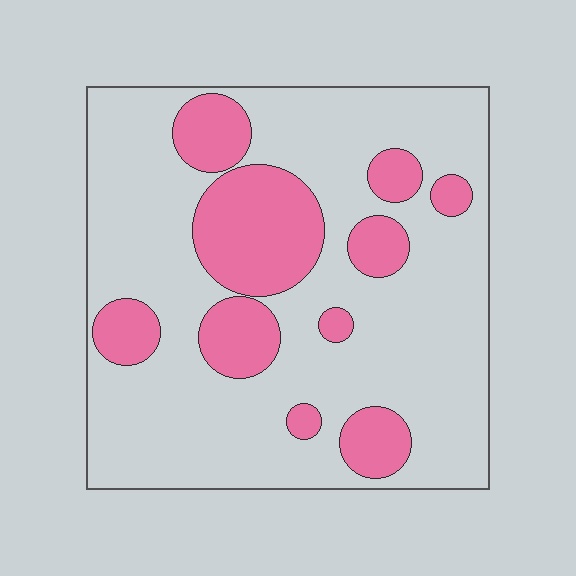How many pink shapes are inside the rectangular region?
10.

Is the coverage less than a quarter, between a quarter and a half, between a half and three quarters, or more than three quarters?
Between a quarter and a half.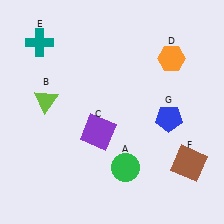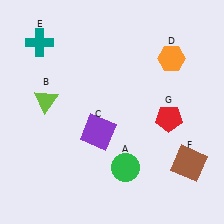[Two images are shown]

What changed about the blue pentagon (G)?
In Image 1, G is blue. In Image 2, it changed to red.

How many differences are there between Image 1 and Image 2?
There is 1 difference between the two images.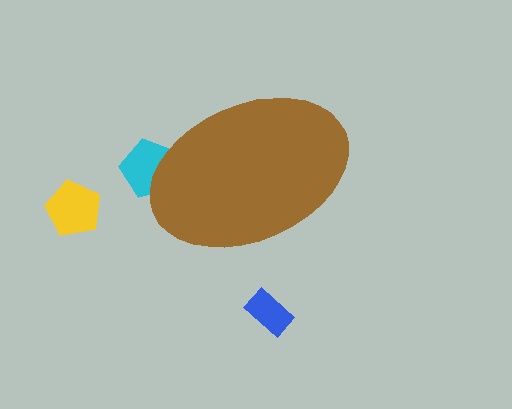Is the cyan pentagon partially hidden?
Yes, the cyan pentagon is partially hidden behind the brown ellipse.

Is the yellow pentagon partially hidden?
No, the yellow pentagon is fully visible.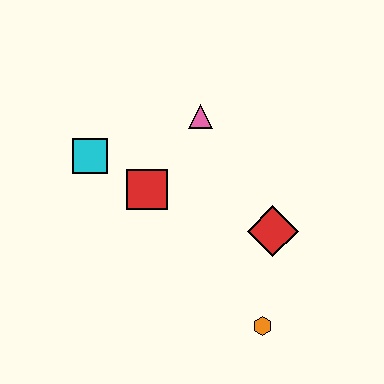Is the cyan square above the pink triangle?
No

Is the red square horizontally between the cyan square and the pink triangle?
Yes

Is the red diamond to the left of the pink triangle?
No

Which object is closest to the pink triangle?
The red square is closest to the pink triangle.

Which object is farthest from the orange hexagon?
The cyan square is farthest from the orange hexagon.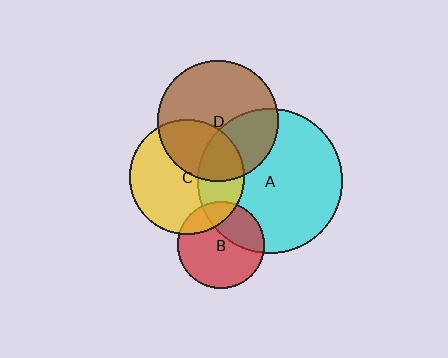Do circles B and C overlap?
Yes.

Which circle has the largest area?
Circle A (cyan).